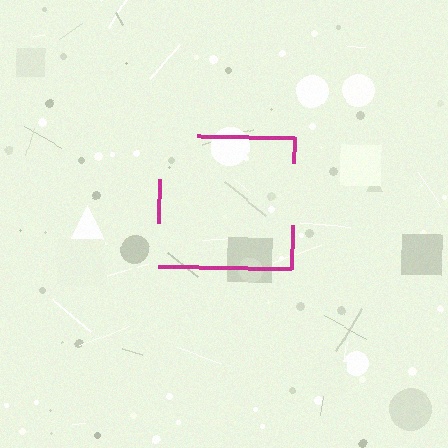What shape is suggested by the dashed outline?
The dashed outline suggests a square.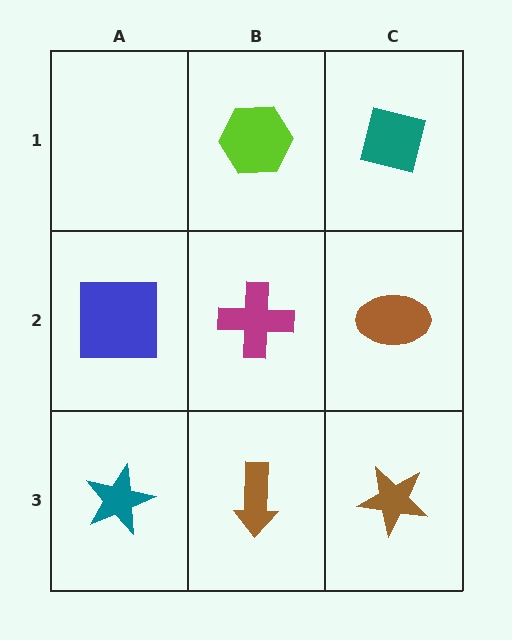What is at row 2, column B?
A magenta cross.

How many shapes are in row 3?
3 shapes.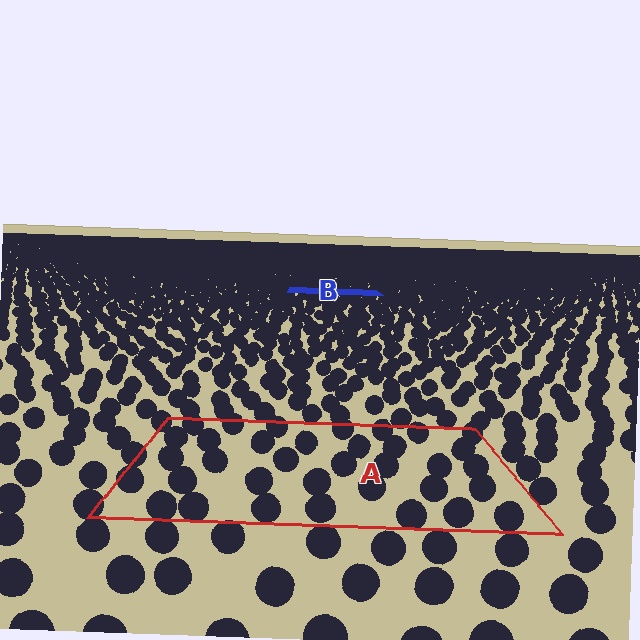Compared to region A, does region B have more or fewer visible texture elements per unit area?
Region B has more texture elements per unit area — they are packed more densely because it is farther away.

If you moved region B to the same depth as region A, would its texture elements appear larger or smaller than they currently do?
They would appear larger. At a closer depth, the same texture elements are projected at a bigger on-screen size.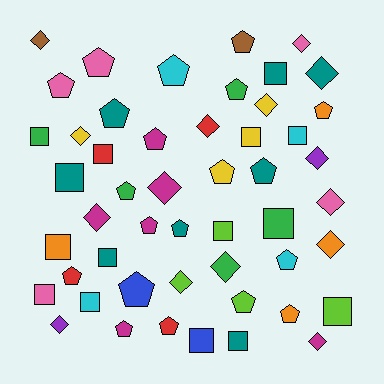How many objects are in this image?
There are 50 objects.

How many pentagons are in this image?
There are 20 pentagons.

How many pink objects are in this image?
There are 5 pink objects.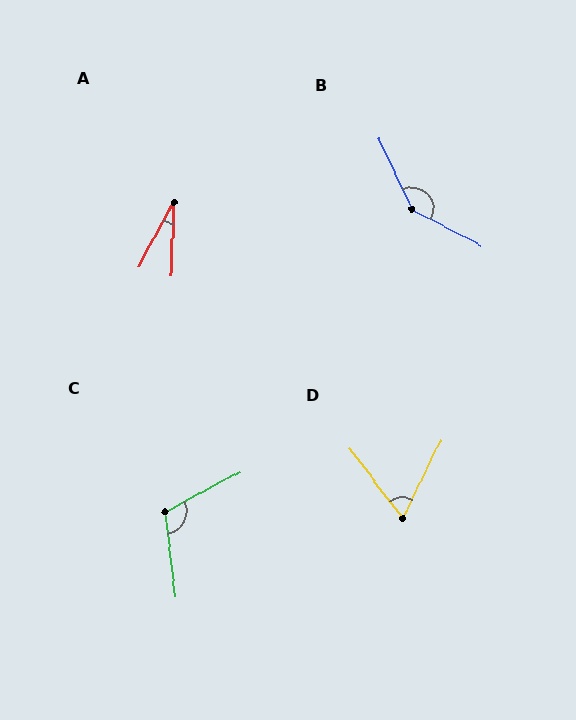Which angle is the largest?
B, at approximately 143 degrees.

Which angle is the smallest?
A, at approximately 27 degrees.